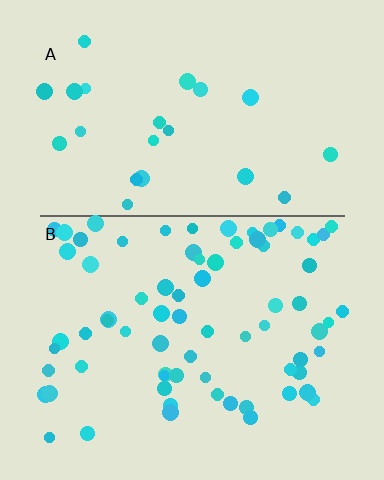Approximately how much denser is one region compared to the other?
Approximately 3.1× — region B over region A.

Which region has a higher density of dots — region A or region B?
B (the bottom).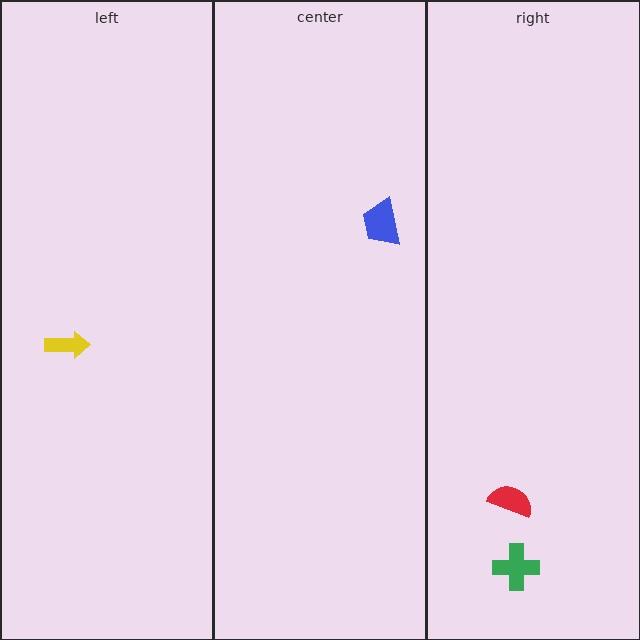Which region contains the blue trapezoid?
The center region.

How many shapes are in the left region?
1.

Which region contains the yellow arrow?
The left region.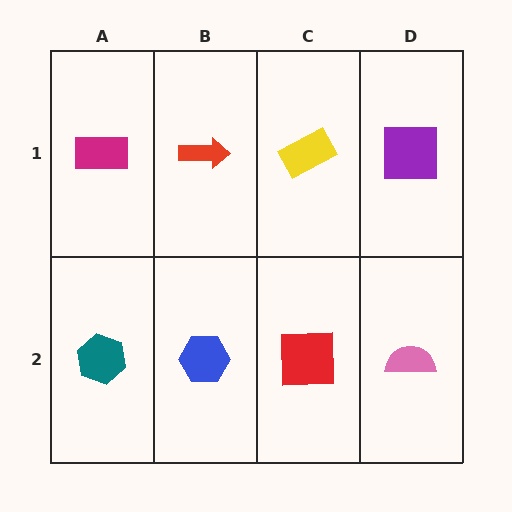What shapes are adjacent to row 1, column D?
A pink semicircle (row 2, column D), a yellow rectangle (row 1, column C).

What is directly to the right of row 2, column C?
A pink semicircle.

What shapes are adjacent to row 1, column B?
A blue hexagon (row 2, column B), a magenta rectangle (row 1, column A), a yellow rectangle (row 1, column C).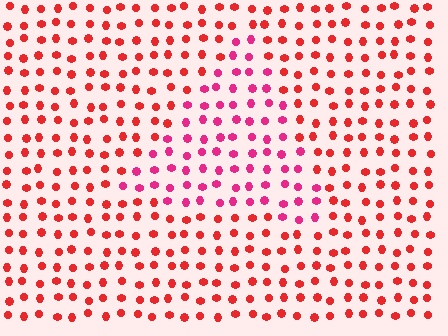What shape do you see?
I see a triangle.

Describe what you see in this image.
The image is filled with small red elements in a uniform arrangement. A triangle-shaped region is visible where the elements are tinted to a slightly different hue, forming a subtle color boundary.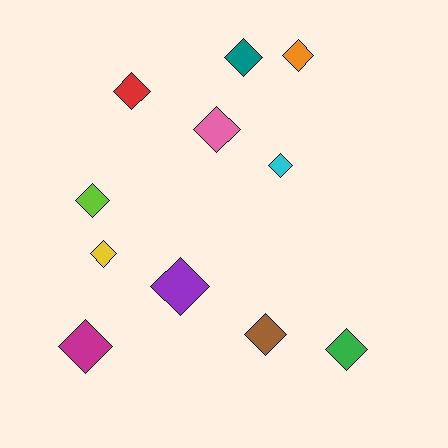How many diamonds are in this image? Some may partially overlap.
There are 11 diamonds.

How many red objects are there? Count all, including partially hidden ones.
There is 1 red object.